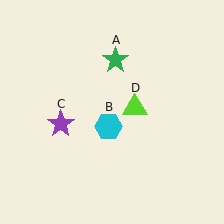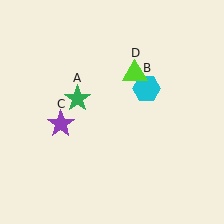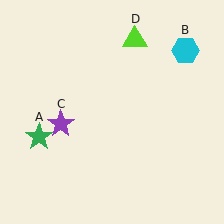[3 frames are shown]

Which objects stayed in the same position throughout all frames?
Purple star (object C) remained stationary.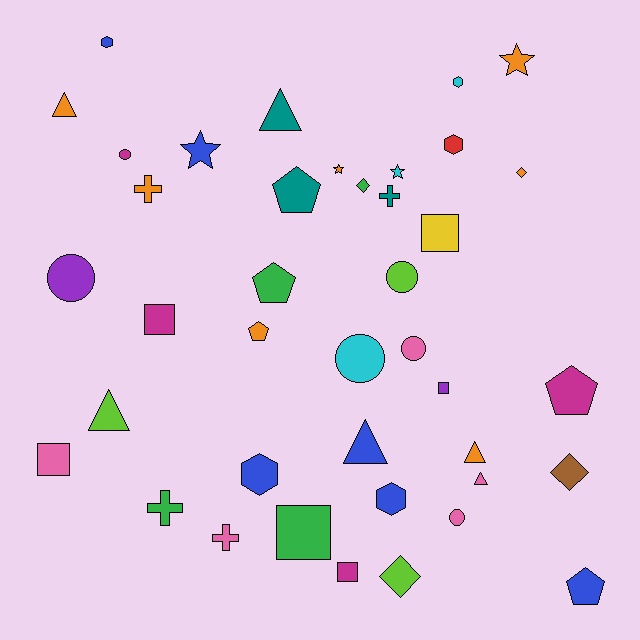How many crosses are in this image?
There are 4 crosses.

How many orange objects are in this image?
There are 7 orange objects.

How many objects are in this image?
There are 40 objects.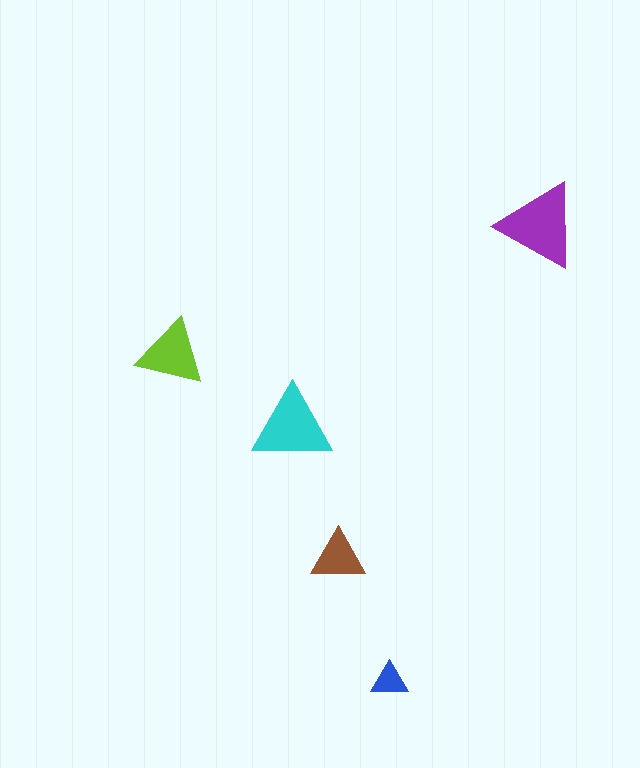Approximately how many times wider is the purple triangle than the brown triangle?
About 1.5 times wider.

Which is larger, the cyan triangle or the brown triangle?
The cyan one.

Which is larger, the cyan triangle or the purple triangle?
The purple one.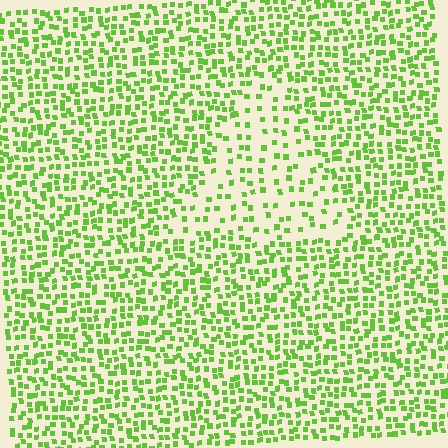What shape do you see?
I see a triangle.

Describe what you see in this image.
The image contains small lime elements arranged at two different densities. A triangle-shaped region is visible where the elements are less densely packed than the surrounding area.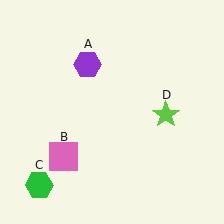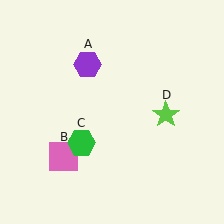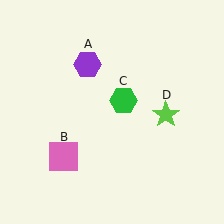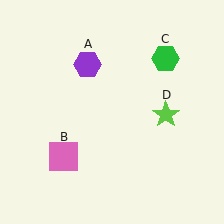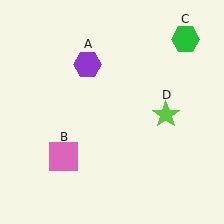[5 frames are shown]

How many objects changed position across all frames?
1 object changed position: green hexagon (object C).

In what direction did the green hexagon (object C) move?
The green hexagon (object C) moved up and to the right.